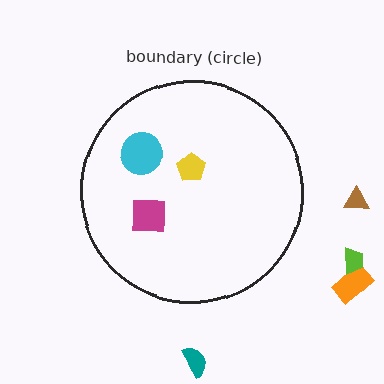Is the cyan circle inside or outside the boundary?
Inside.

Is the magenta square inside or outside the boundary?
Inside.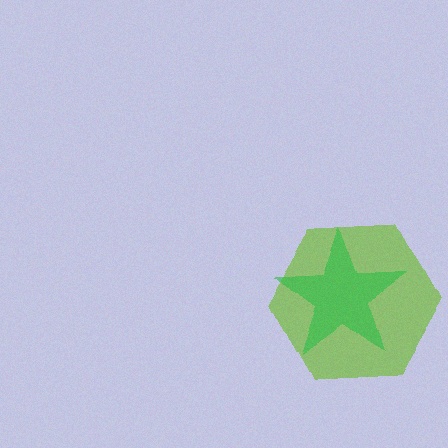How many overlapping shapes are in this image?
There are 2 overlapping shapes in the image.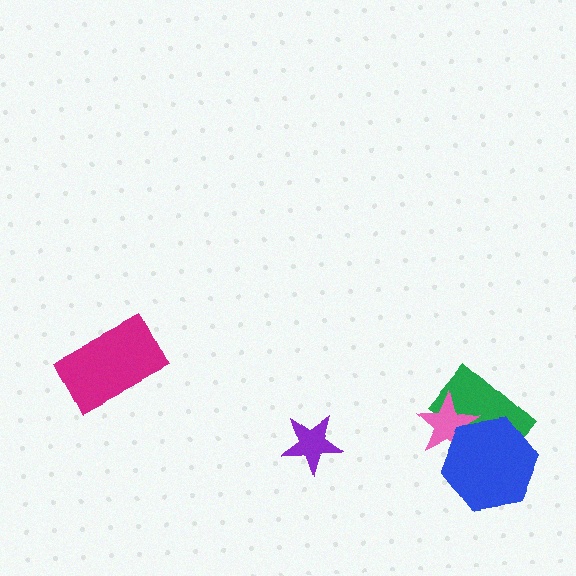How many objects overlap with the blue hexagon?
2 objects overlap with the blue hexagon.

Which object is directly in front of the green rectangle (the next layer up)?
The pink star is directly in front of the green rectangle.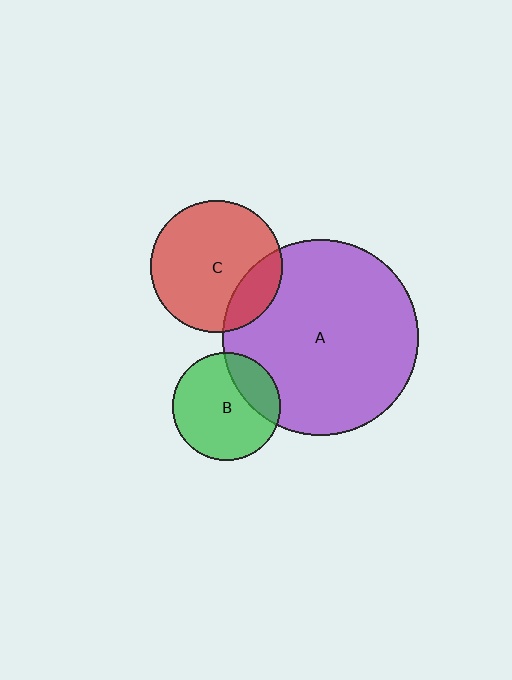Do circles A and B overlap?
Yes.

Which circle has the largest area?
Circle A (purple).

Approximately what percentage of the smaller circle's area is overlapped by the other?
Approximately 25%.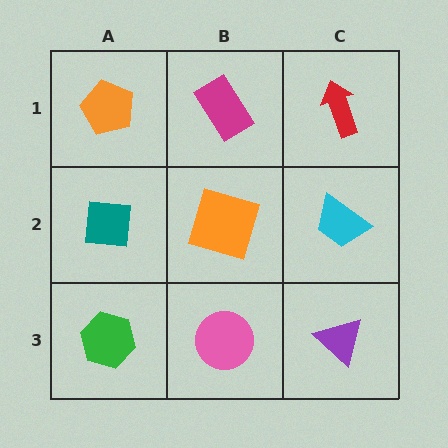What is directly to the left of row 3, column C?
A pink circle.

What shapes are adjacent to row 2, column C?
A red arrow (row 1, column C), a purple triangle (row 3, column C), an orange square (row 2, column B).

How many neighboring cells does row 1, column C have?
2.